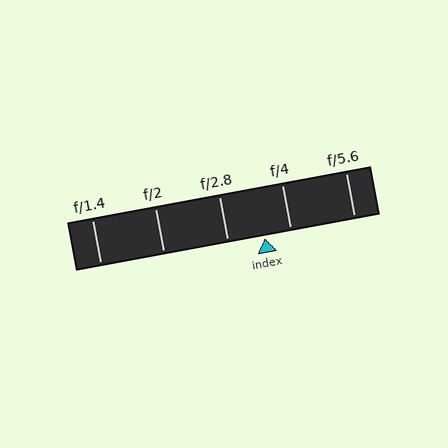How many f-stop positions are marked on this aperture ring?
There are 5 f-stop positions marked.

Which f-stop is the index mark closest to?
The index mark is closest to f/4.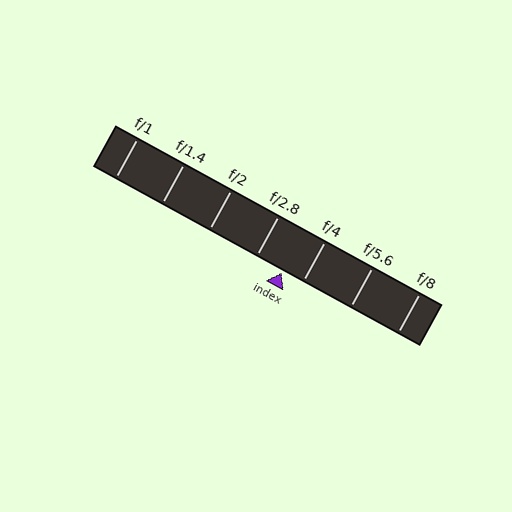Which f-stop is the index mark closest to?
The index mark is closest to f/4.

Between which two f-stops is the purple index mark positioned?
The index mark is between f/2.8 and f/4.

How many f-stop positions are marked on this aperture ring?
There are 7 f-stop positions marked.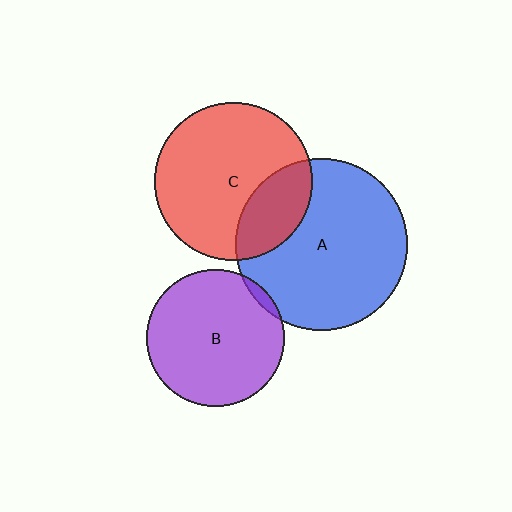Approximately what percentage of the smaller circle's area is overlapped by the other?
Approximately 25%.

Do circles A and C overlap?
Yes.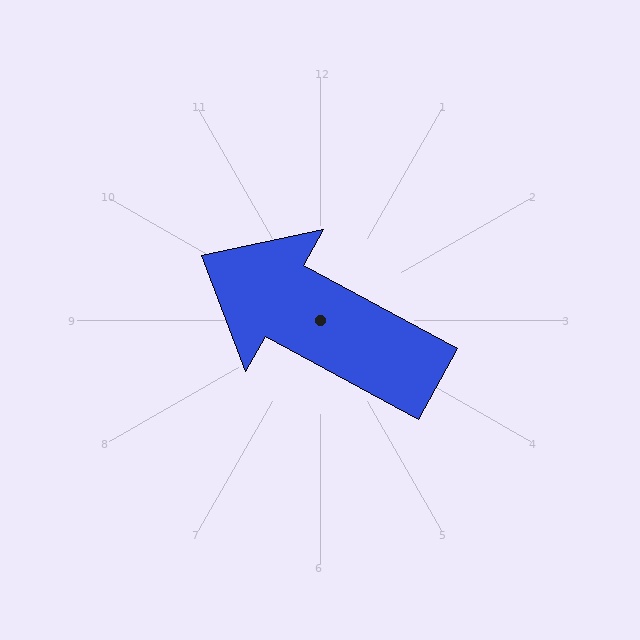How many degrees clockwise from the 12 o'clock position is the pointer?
Approximately 299 degrees.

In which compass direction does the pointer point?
Northwest.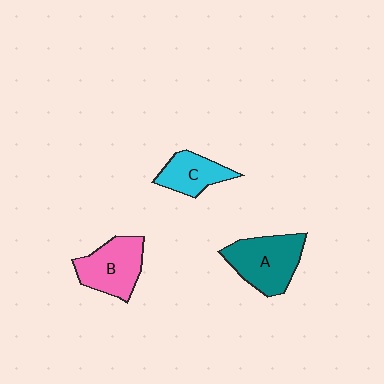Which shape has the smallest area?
Shape C (cyan).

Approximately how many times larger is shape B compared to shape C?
Approximately 1.4 times.